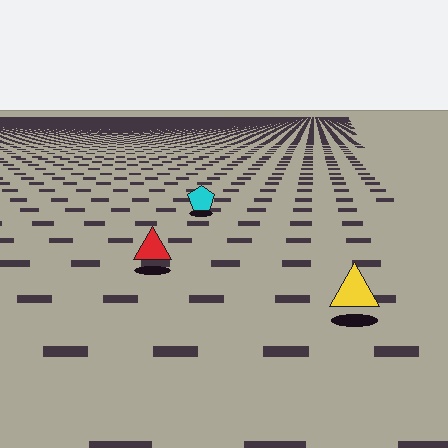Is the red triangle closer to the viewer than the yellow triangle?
No. The yellow triangle is closer — you can tell from the texture gradient: the ground texture is coarser near it.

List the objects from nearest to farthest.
From nearest to farthest: the yellow triangle, the red triangle, the cyan pentagon.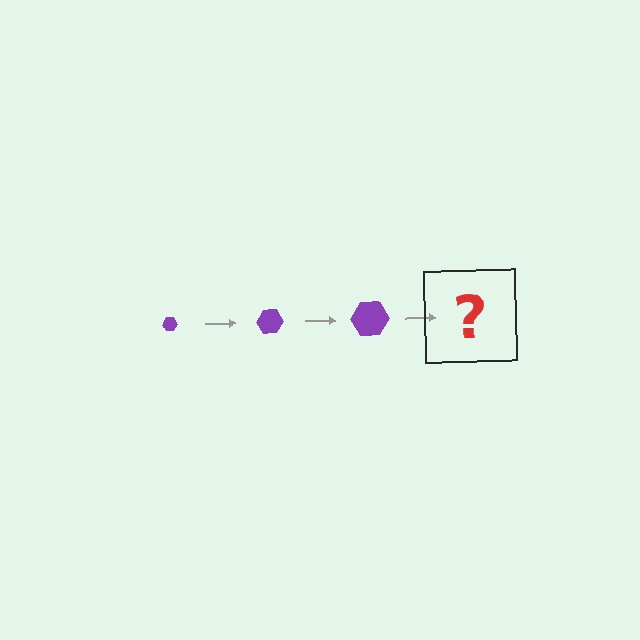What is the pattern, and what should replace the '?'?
The pattern is that the hexagon gets progressively larger each step. The '?' should be a purple hexagon, larger than the previous one.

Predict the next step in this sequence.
The next step is a purple hexagon, larger than the previous one.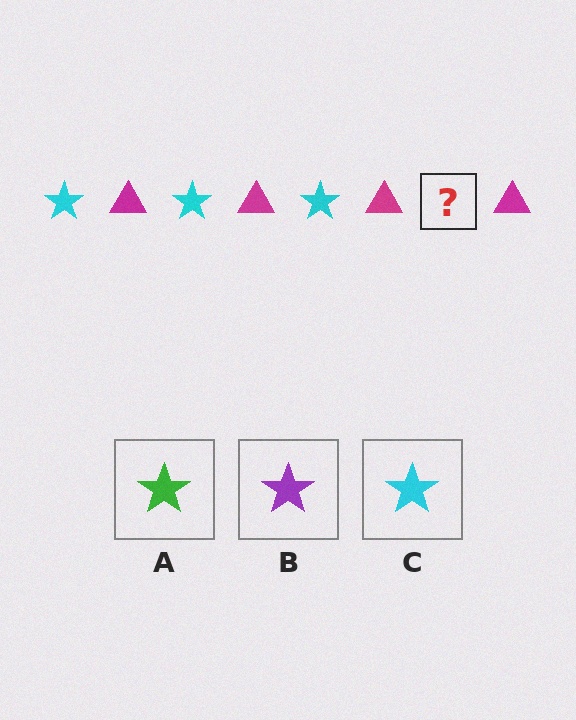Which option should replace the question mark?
Option C.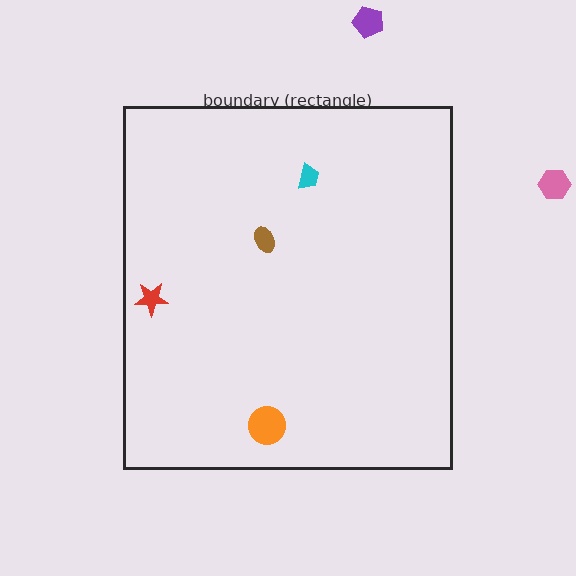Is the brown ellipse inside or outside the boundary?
Inside.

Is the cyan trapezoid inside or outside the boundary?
Inside.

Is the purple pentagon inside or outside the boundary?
Outside.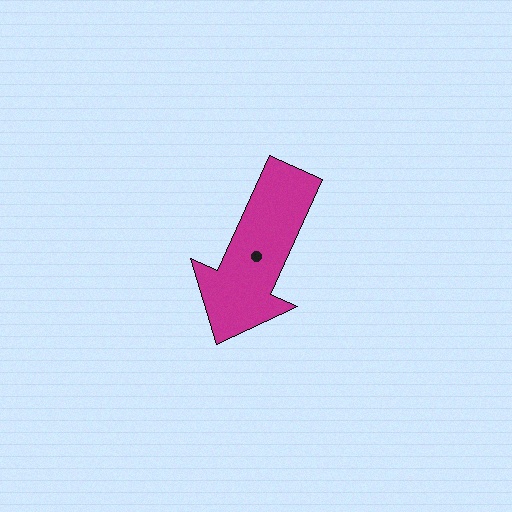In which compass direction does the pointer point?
Southwest.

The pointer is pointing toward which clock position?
Roughly 7 o'clock.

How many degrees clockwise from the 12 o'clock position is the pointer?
Approximately 204 degrees.